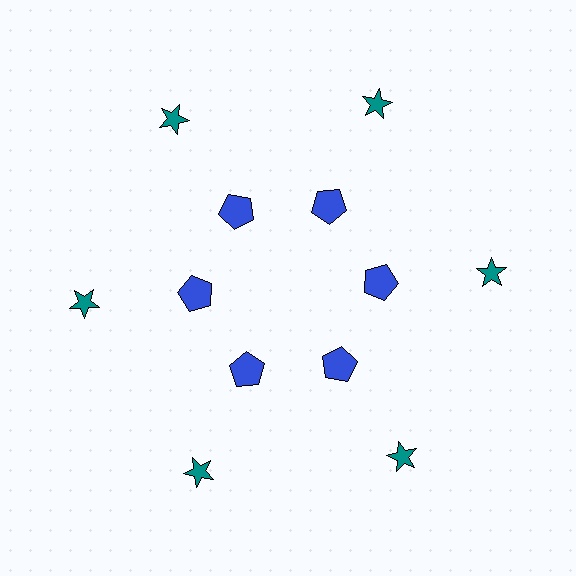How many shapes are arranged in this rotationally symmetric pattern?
There are 12 shapes, arranged in 6 groups of 2.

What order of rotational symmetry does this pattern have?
This pattern has 6-fold rotational symmetry.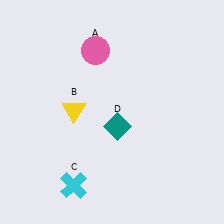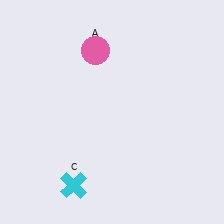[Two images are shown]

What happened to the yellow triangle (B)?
The yellow triangle (B) was removed in Image 2. It was in the top-left area of Image 1.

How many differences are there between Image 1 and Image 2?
There are 2 differences between the two images.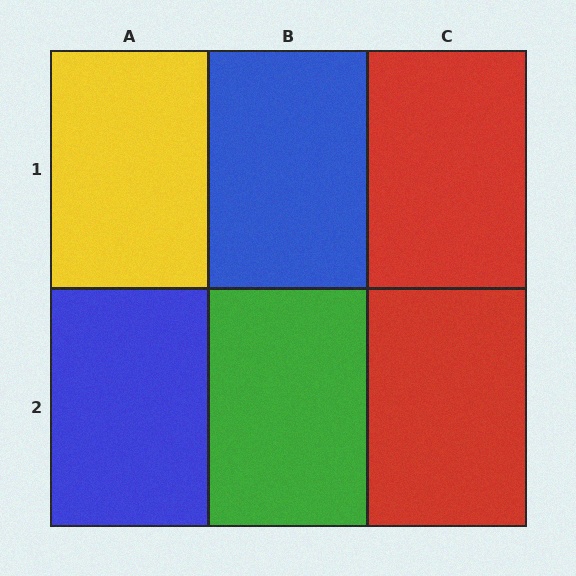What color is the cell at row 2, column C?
Red.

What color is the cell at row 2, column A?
Blue.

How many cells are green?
1 cell is green.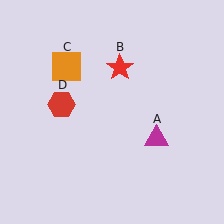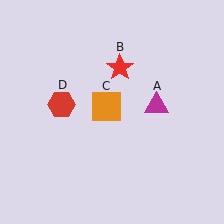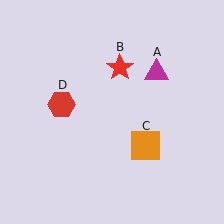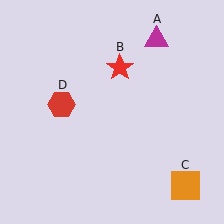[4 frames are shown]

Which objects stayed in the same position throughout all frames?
Red star (object B) and red hexagon (object D) remained stationary.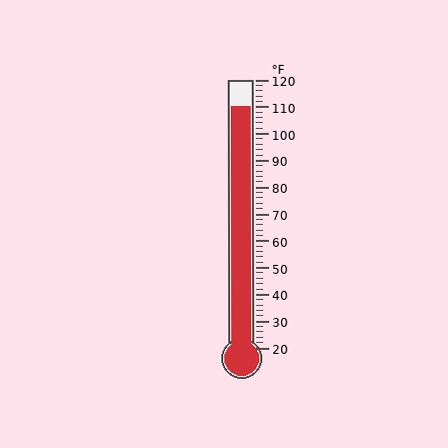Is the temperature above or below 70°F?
The temperature is above 70°F.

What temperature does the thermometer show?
The thermometer shows approximately 110°F.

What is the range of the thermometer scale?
The thermometer scale ranges from 20°F to 120°F.